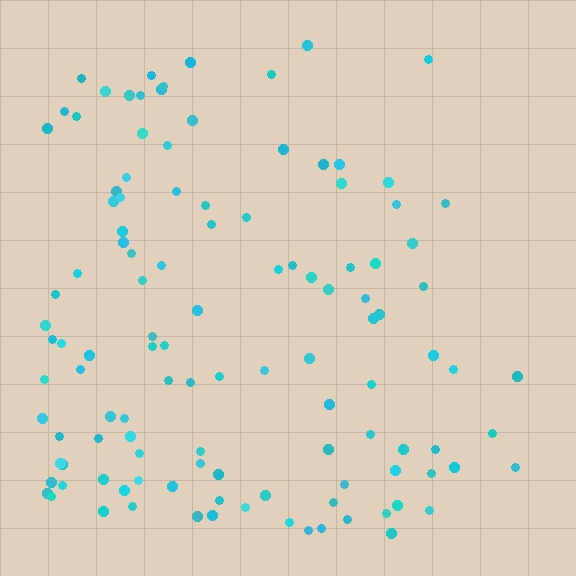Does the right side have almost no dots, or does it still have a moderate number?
Still a moderate number, just noticeably fewer than the left.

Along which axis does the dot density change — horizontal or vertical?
Horizontal.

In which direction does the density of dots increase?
From right to left, with the left side densest.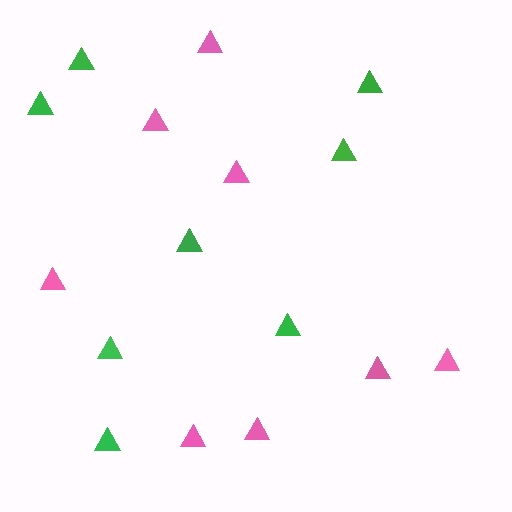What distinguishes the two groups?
There are 2 groups: one group of pink triangles (8) and one group of green triangles (8).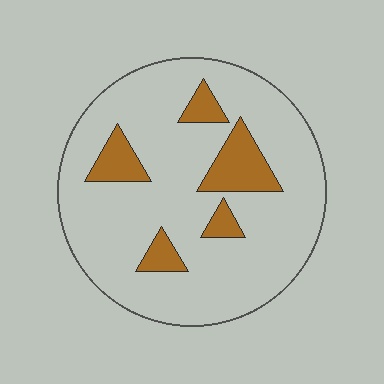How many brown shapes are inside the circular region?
5.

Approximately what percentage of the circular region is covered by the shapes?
Approximately 15%.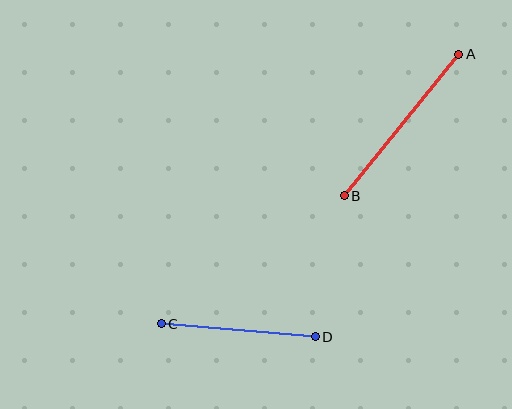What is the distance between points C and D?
The distance is approximately 154 pixels.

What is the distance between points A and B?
The distance is approximately 182 pixels.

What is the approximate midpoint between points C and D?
The midpoint is at approximately (238, 330) pixels.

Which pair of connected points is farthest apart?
Points A and B are farthest apart.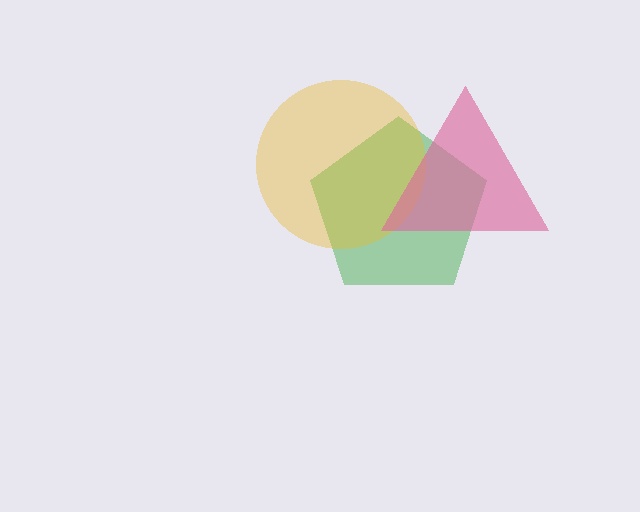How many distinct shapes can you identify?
There are 3 distinct shapes: a green pentagon, a yellow circle, a pink triangle.